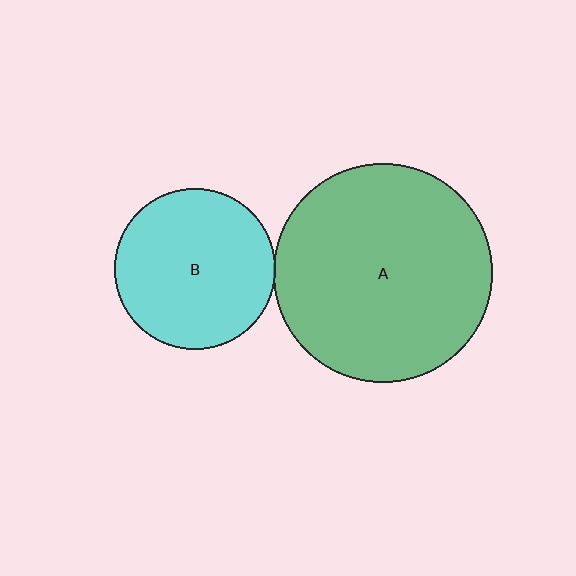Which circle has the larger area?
Circle A (green).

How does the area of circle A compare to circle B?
Approximately 1.8 times.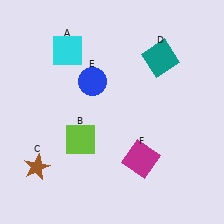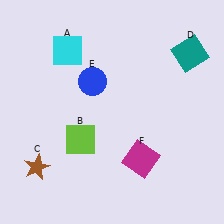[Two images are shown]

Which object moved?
The teal square (D) moved right.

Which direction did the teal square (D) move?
The teal square (D) moved right.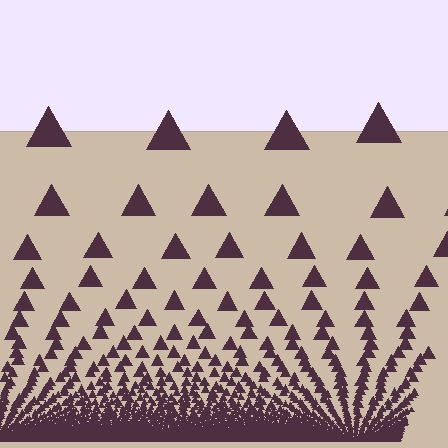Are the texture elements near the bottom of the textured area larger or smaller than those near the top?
Smaller. The gradient is inverted — elements near the bottom are smaller and denser.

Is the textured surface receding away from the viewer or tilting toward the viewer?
The surface appears to tilt toward the viewer. Texture elements get larger and sparser toward the top.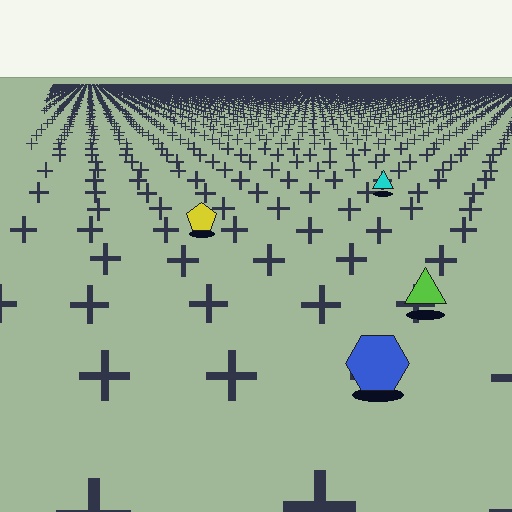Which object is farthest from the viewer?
The cyan triangle is farthest from the viewer. It appears smaller and the ground texture around it is denser.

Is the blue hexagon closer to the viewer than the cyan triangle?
Yes. The blue hexagon is closer — you can tell from the texture gradient: the ground texture is coarser near it.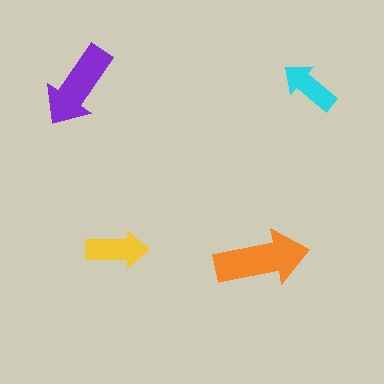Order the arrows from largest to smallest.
the orange one, the purple one, the yellow one, the cyan one.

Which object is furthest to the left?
The purple arrow is leftmost.